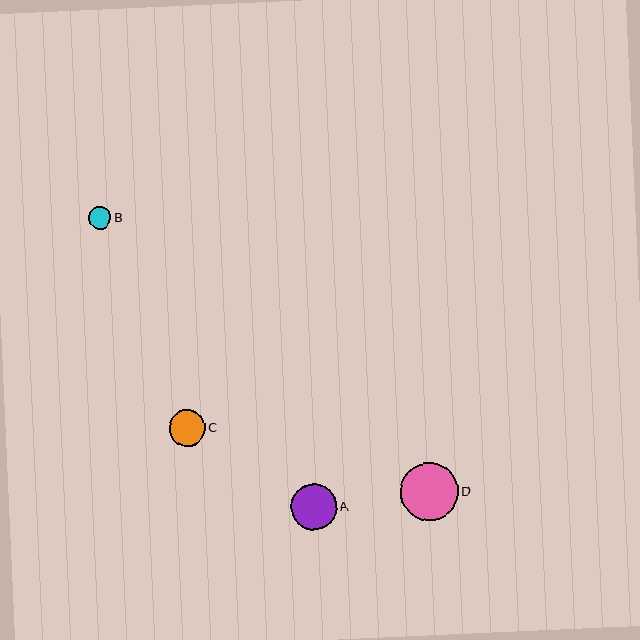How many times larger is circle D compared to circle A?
Circle D is approximately 1.3 times the size of circle A.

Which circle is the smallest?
Circle B is the smallest with a size of approximately 23 pixels.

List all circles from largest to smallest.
From largest to smallest: D, A, C, B.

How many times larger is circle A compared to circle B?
Circle A is approximately 2.0 times the size of circle B.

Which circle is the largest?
Circle D is the largest with a size of approximately 57 pixels.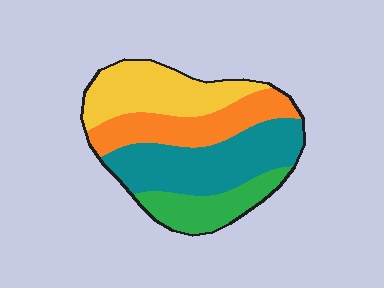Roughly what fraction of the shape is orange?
Orange takes up about one quarter (1/4) of the shape.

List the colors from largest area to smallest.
From largest to smallest: teal, yellow, orange, green.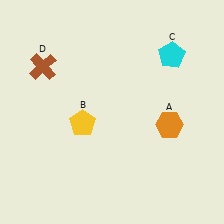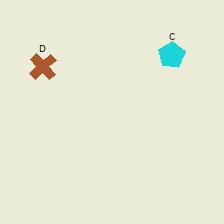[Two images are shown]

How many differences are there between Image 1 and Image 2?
There are 2 differences between the two images.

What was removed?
The orange hexagon (A), the yellow pentagon (B) were removed in Image 2.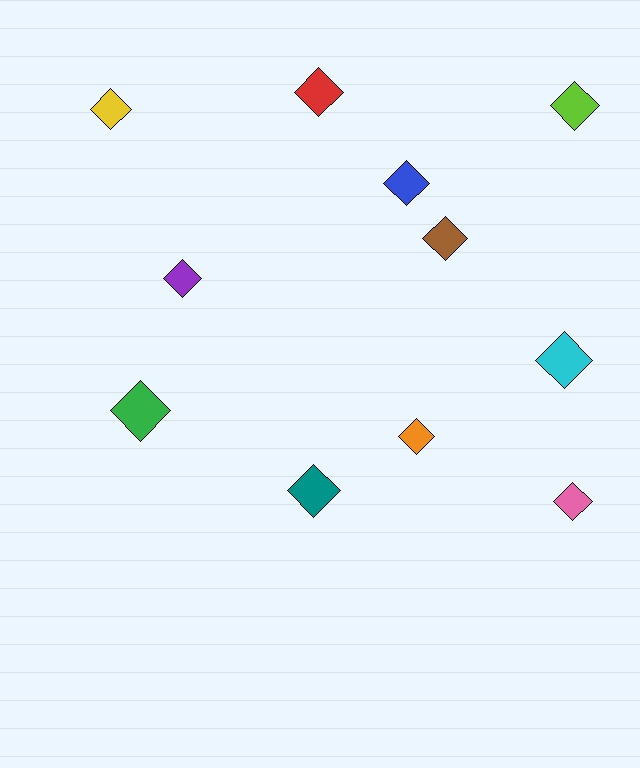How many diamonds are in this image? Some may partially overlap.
There are 11 diamonds.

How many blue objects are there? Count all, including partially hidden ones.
There is 1 blue object.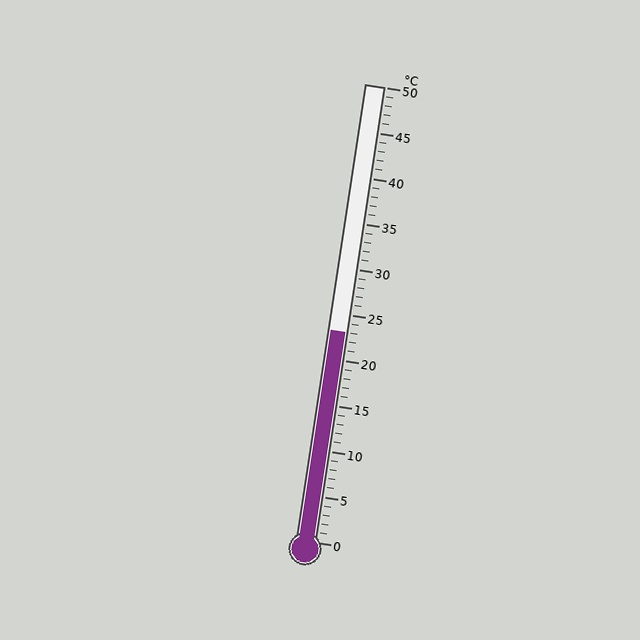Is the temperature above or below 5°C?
The temperature is above 5°C.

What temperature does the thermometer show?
The thermometer shows approximately 23°C.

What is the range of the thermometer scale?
The thermometer scale ranges from 0°C to 50°C.